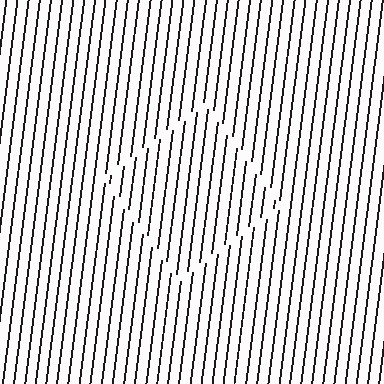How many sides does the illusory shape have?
4 sides — the line-ends trace a square.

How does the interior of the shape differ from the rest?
The interior of the shape contains the same grating, shifted by half a period — the contour is defined by the phase discontinuity where line-ends from the inner and outer gratings abut.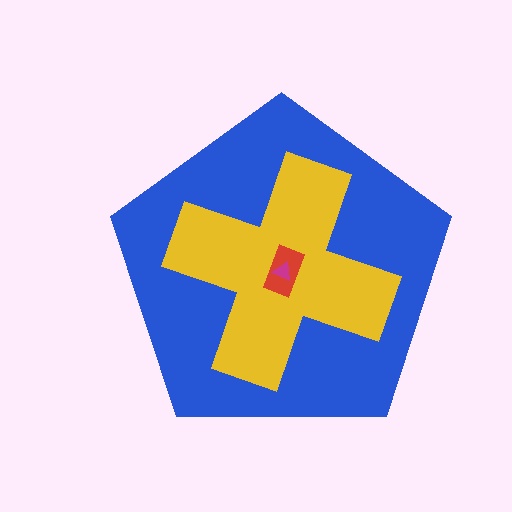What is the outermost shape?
The blue pentagon.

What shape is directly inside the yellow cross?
The red rectangle.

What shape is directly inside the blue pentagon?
The yellow cross.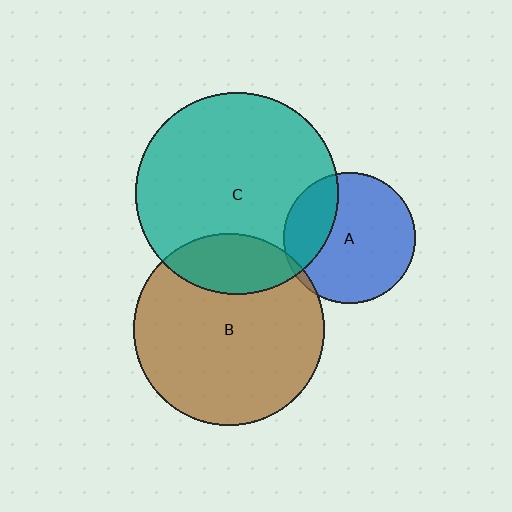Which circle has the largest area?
Circle C (teal).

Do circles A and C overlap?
Yes.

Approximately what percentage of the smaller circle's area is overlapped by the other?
Approximately 25%.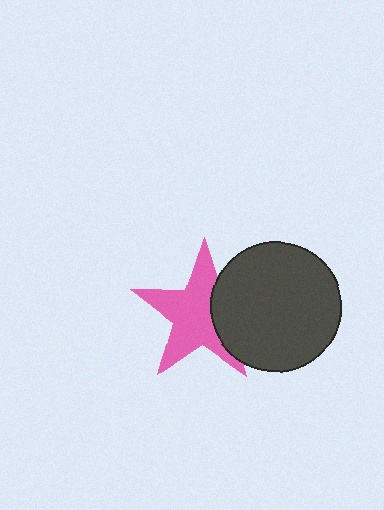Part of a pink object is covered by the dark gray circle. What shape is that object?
It is a star.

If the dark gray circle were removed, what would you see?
You would see the complete pink star.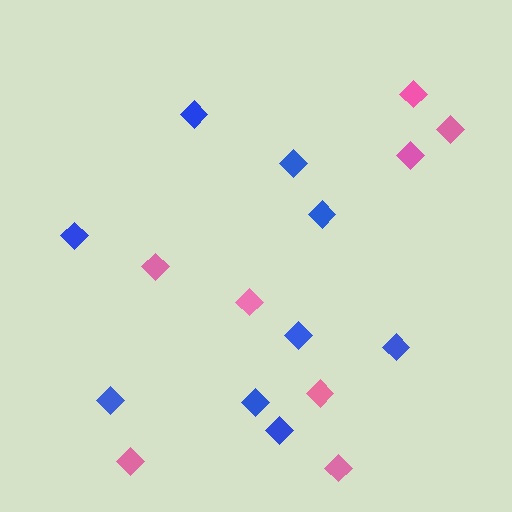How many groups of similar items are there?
There are 2 groups: one group of pink diamonds (8) and one group of blue diamonds (9).